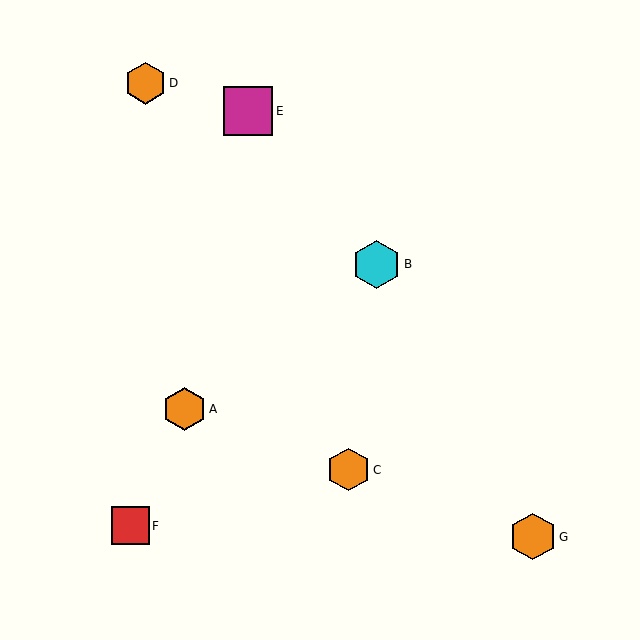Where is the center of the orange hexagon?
The center of the orange hexagon is at (145, 83).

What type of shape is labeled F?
Shape F is a red square.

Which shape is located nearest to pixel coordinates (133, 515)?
The red square (labeled F) at (130, 526) is nearest to that location.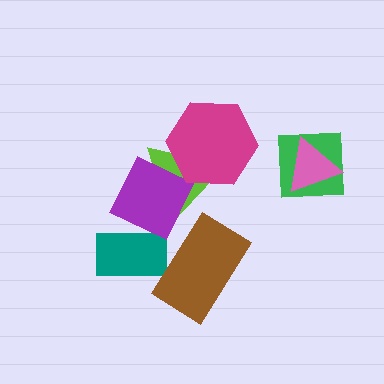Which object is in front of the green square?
The pink triangle is in front of the green square.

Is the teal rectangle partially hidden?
Yes, it is partially covered by another shape.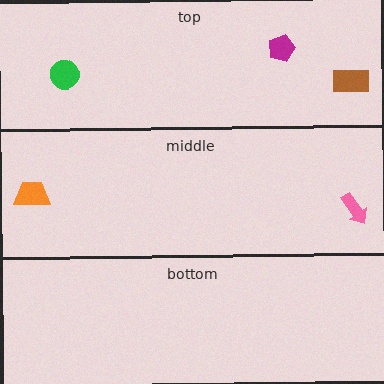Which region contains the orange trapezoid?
The middle region.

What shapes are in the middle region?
The orange trapezoid, the pink arrow.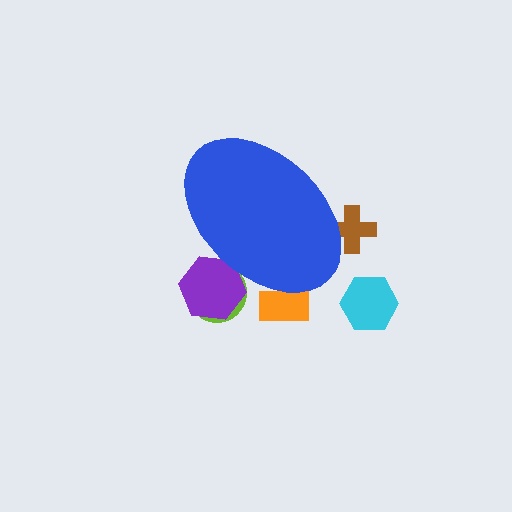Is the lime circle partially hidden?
Yes, the lime circle is partially hidden behind the blue ellipse.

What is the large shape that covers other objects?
A blue ellipse.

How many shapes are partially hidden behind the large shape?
4 shapes are partially hidden.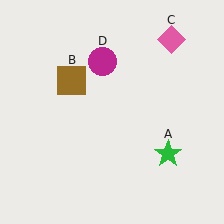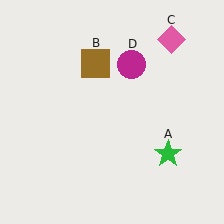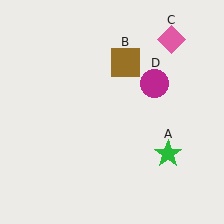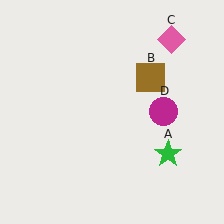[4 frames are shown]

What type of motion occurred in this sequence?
The brown square (object B), magenta circle (object D) rotated clockwise around the center of the scene.